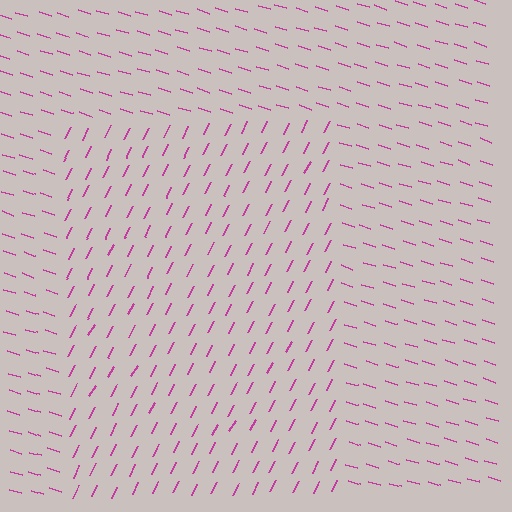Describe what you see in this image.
The image is filled with small magenta line segments. A rectangle region in the image has lines oriented differently from the surrounding lines, creating a visible texture boundary.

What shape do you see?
I see a rectangle.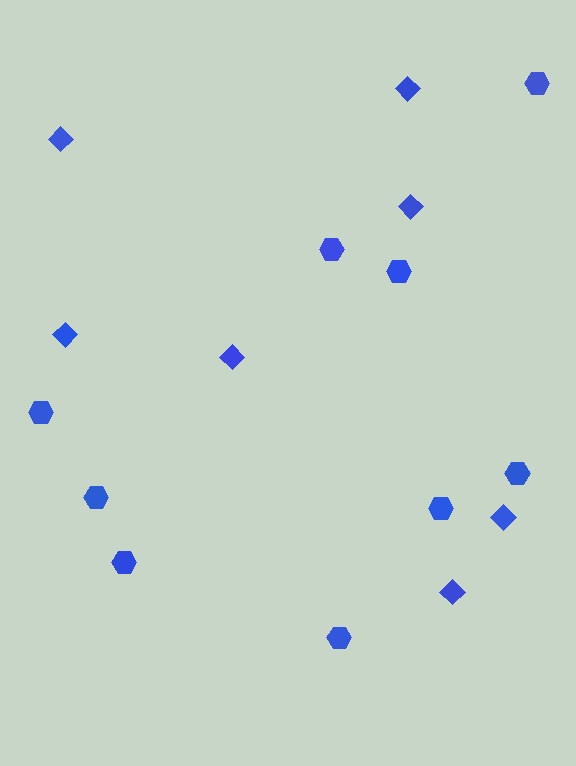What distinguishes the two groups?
There are 2 groups: one group of hexagons (9) and one group of diamonds (7).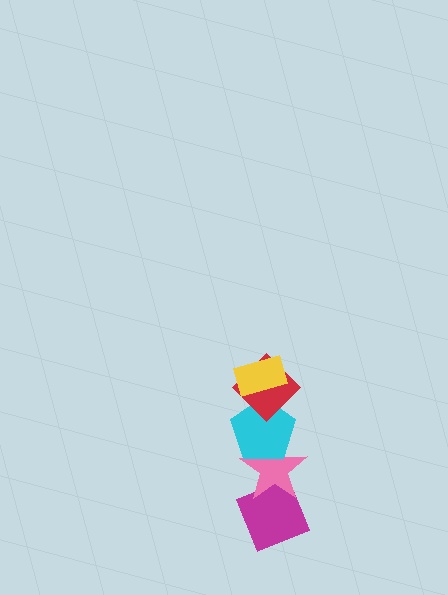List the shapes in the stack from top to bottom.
From top to bottom: the yellow rectangle, the red diamond, the cyan pentagon, the pink star, the magenta diamond.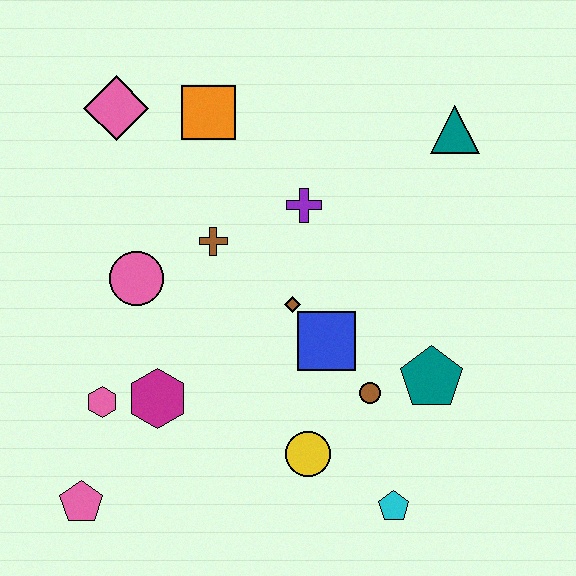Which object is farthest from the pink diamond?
The cyan pentagon is farthest from the pink diamond.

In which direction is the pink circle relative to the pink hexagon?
The pink circle is above the pink hexagon.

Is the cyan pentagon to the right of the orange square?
Yes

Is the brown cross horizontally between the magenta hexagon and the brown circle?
Yes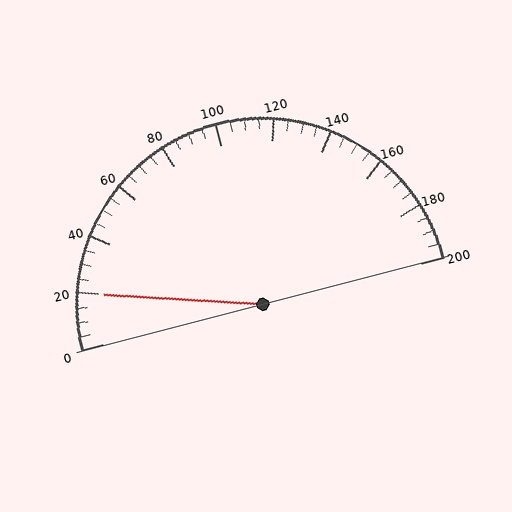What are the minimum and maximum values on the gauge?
The gauge ranges from 0 to 200.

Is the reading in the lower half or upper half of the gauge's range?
The reading is in the lower half of the range (0 to 200).